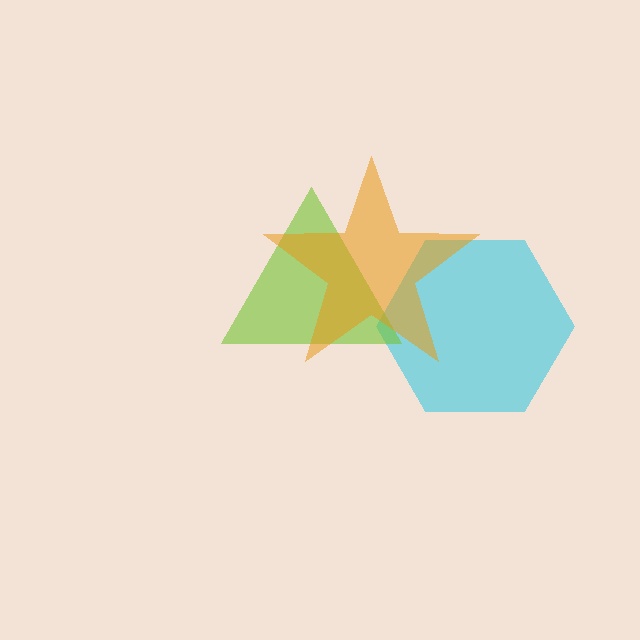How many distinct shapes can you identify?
There are 3 distinct shapes: a cyan hexagon, a lime triangle, an orange star.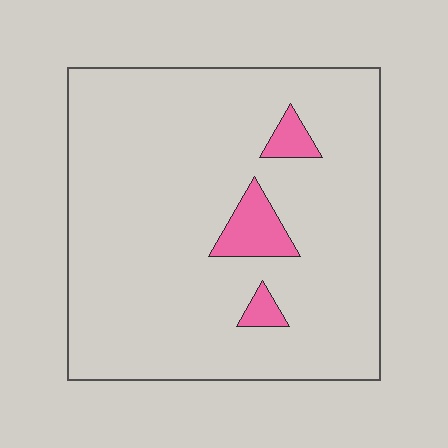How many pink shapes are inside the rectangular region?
3.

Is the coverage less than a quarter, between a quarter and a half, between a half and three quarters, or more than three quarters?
Less than a quarter.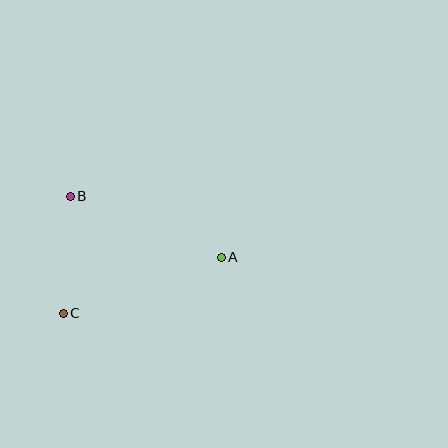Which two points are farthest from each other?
Points A and C are farthest from each other.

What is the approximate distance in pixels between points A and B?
The distance between A and B is approximately 163 pixels.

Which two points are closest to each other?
Points B and C are closest to each other.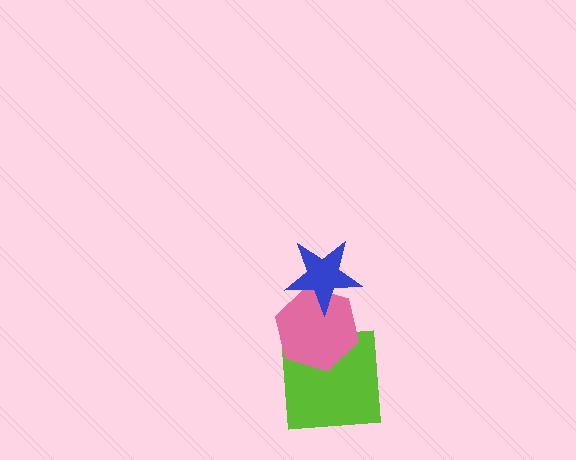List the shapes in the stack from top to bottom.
From top to bottom: the blue star, the pink hexagon, the lime square.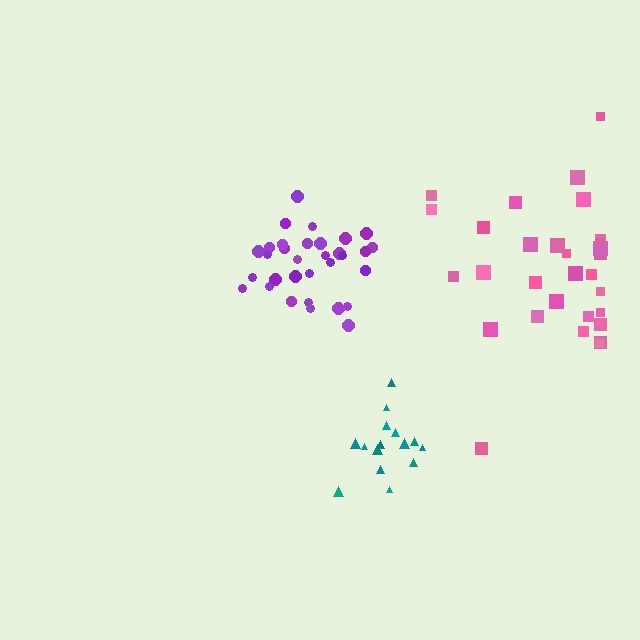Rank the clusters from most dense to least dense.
purple, teal, pink.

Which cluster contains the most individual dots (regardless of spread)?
Purple (32).